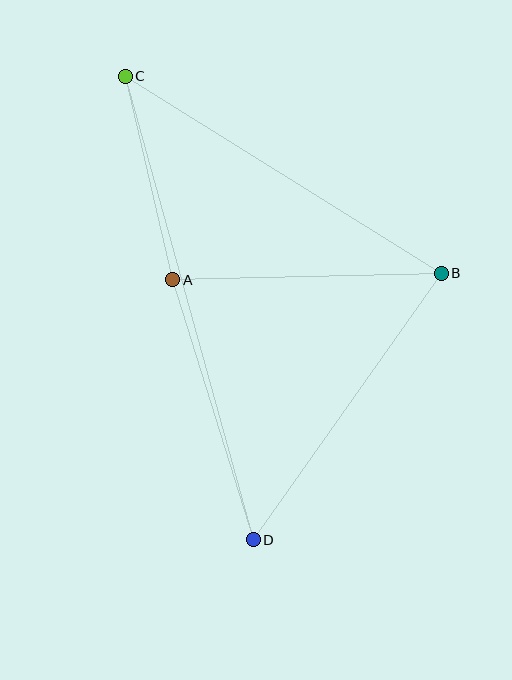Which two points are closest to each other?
Points A and C are closest to each other.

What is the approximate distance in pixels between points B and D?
The distance between B and D is approximately 326 pixels.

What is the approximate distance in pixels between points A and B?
The distance between A and B is approximately 269 pixels.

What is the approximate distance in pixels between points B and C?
The distance between B and C is approximately 372 pixels.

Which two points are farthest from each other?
Points C and D are farthest from each other.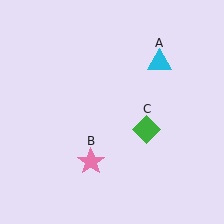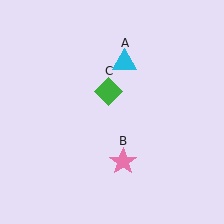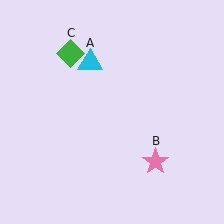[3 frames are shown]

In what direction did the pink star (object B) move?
The pink star (object B) moved right.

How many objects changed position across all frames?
3 objects changed position: cyan triangle (object A), pink star (object B), green diamond (object C).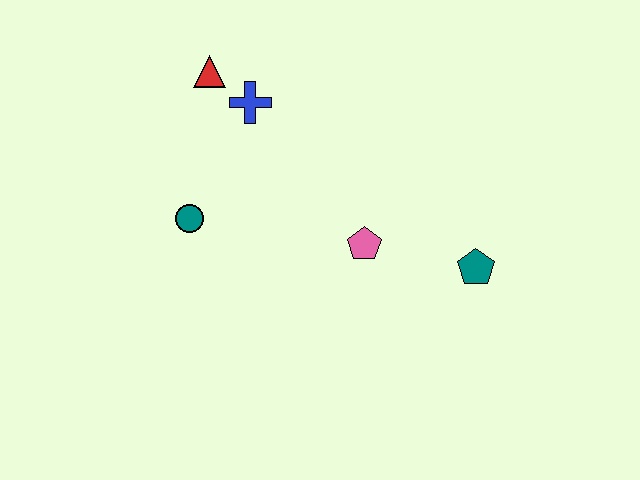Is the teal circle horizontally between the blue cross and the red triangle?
No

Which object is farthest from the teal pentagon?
The red triangle is farthest from the teal pentagon.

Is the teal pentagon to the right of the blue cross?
Yes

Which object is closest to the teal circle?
The blue cross is closest to the teal circle.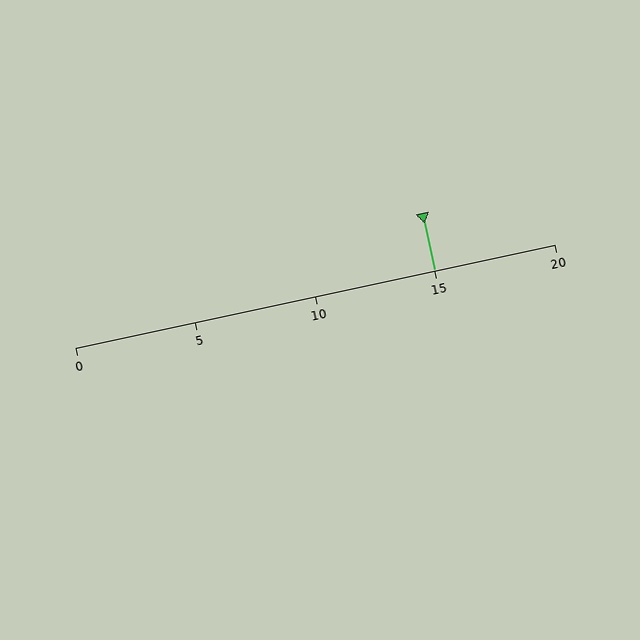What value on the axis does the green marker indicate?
The marker indicates approximately 15.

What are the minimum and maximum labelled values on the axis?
The axis runs from 0 to 20.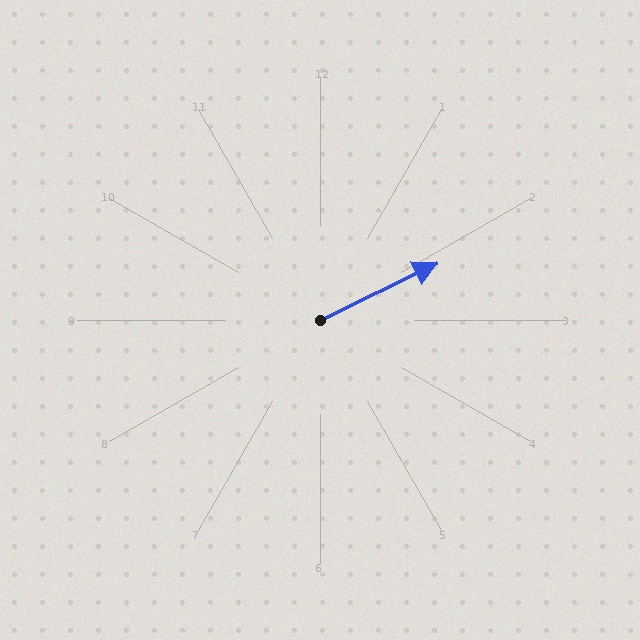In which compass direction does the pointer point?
Northeast.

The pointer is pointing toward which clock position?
Roughly 2 o'clock.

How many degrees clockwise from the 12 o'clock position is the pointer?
Approximately 64 degrees.